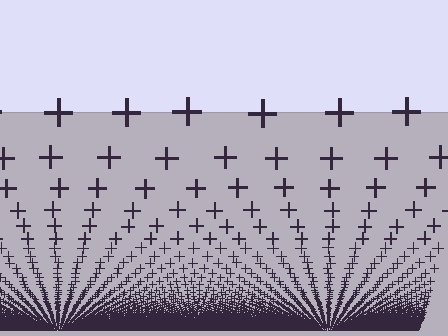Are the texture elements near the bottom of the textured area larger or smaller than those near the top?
Smaller. The gradient is inverted — elements near the bottom are smaller and denser.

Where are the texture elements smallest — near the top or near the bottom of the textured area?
Near the bottom.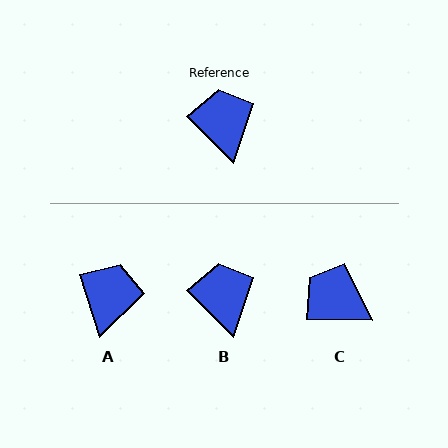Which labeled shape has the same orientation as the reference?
B.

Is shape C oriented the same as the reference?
No, it is off by about 44 degrees.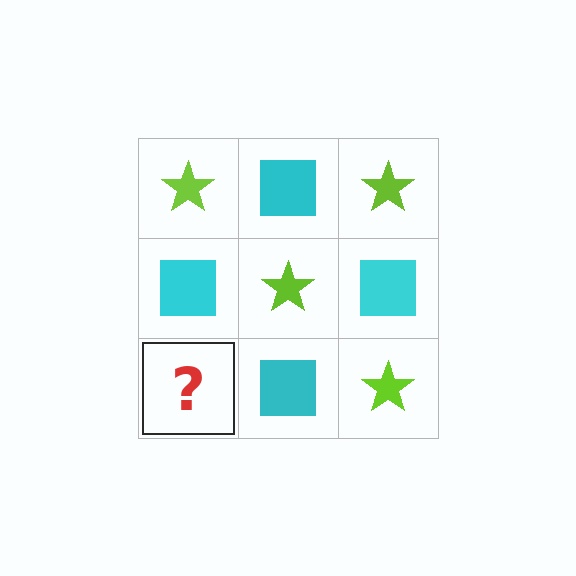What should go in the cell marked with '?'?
The missing cell should contain a lime star.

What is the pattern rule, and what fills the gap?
The rule is that it alternates lime star and cyan square in a checkerboard pattern. The gap should be filled with a lime star.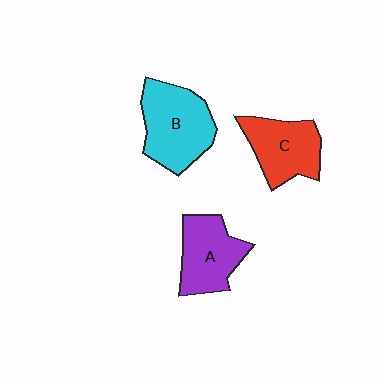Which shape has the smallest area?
Shape C (red).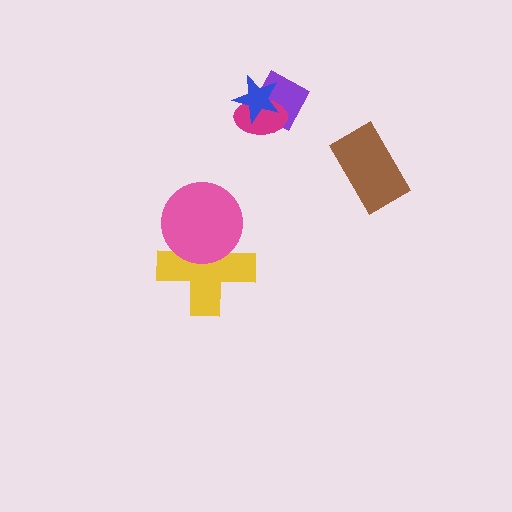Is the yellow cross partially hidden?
Yes, it is partially covered by another shape.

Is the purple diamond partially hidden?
Yes, it is partially covered by another shape.